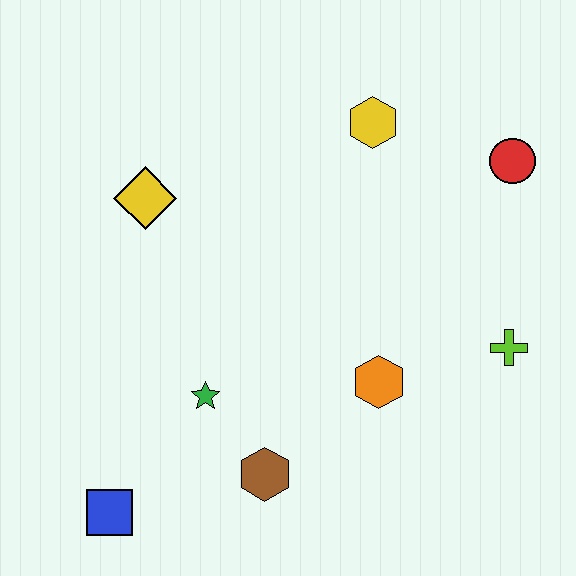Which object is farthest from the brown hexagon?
The red circle is farthest from the brown hexagon.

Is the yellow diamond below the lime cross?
No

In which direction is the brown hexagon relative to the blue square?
The brown hexagon is to the right of the blue square.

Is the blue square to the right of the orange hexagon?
No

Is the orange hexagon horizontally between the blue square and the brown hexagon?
No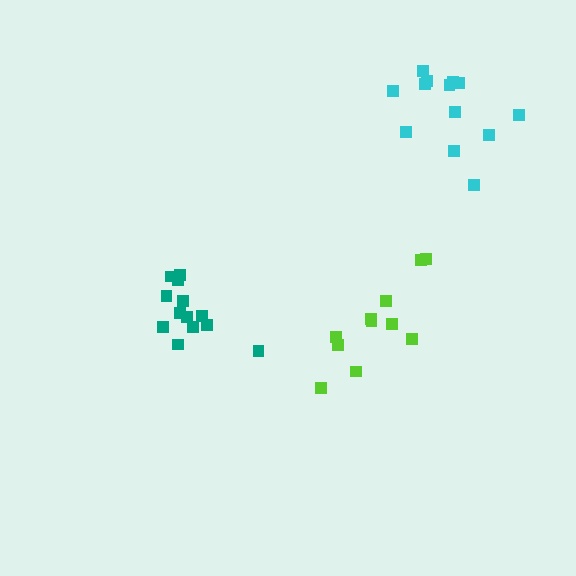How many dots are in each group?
Group 1: 11 dots, Group 2: 13 dots, Group 3: 13 dots (37 total).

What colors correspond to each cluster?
The clusters are colored: lime, teal, cyan.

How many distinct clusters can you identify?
There are 3 distinct clusters.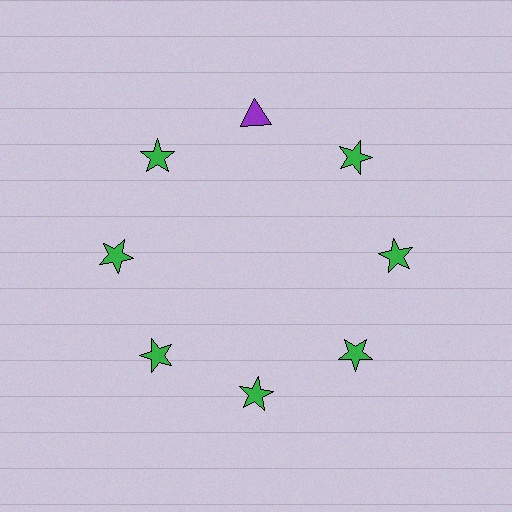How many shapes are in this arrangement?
There are 8 shapes arranged in a ring pattern.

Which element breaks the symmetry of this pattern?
The purple triangle at roughly the 12 o'clock position breaks the symmetry. All other shapes are green stars.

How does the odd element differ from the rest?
It differs in both color (purple instead of green) and shape (triangle instead of star).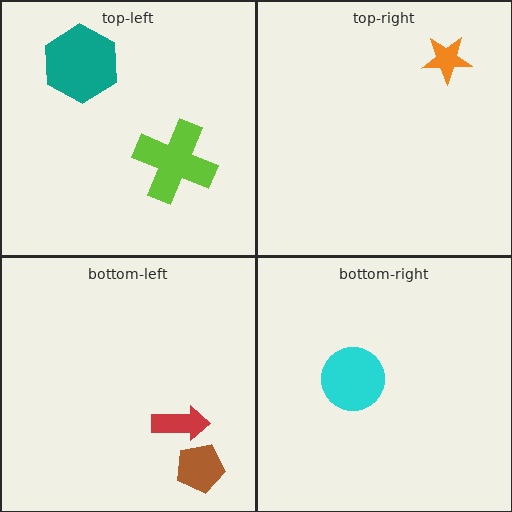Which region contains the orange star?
The top-right region.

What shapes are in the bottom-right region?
The cyan circle.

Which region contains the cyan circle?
The bottom-right region.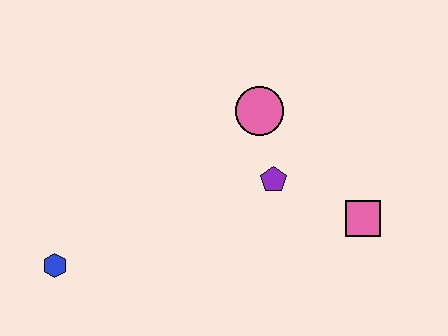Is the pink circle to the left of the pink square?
Yes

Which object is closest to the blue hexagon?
The purple pentagon is closest to the blue hexagon.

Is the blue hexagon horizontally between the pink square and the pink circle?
No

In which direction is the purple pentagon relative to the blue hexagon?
The purple pentagon is to the right of the blue hexagon.